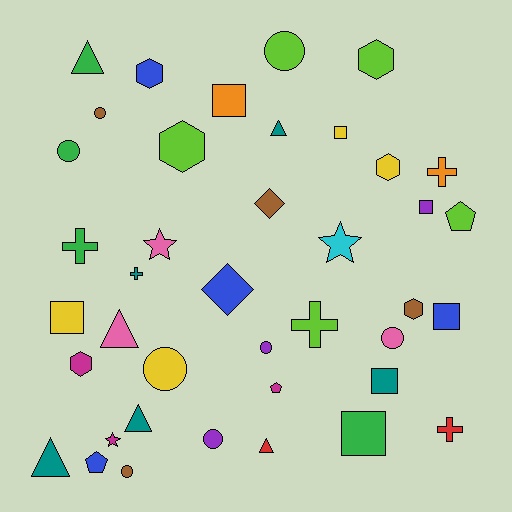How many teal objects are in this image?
There are 5 teal objects.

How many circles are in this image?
There are 8 circles.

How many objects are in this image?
There are 40 objects.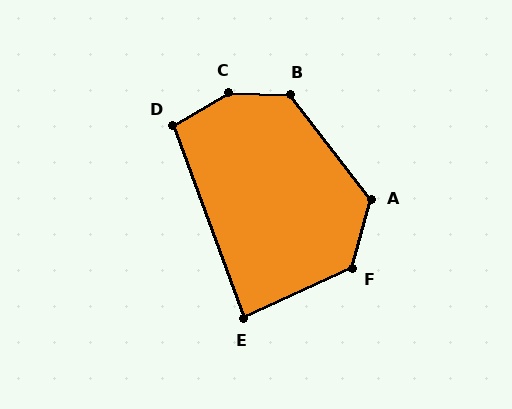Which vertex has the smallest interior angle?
E, at approximately 85 degrees.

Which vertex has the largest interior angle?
C, at approximately 148 degrees.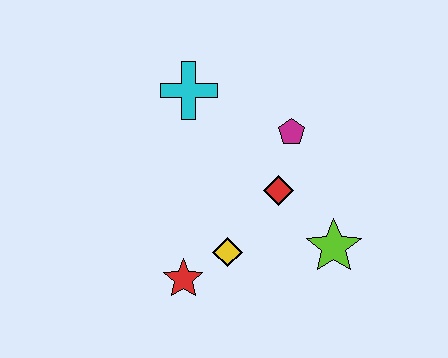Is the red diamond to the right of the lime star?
No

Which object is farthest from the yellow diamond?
The cyan cross is farthest from the yellow diamond.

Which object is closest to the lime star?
The red diamond is closest to the lime star.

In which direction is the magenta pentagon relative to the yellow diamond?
The magenta pentagon is above the yellow diamond.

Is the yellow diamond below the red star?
No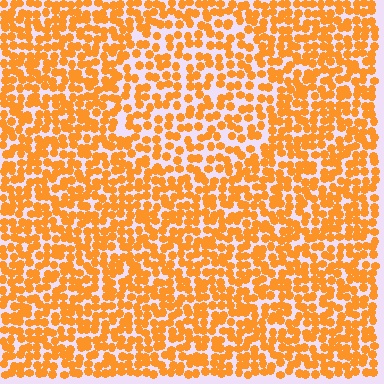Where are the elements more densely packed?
The elements are more densely packed outside the circle boundary.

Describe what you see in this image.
The image contains small orange elements arranged at two different densities. A circle-shaped region is visible where the elements are less densely packed than the surrounding area.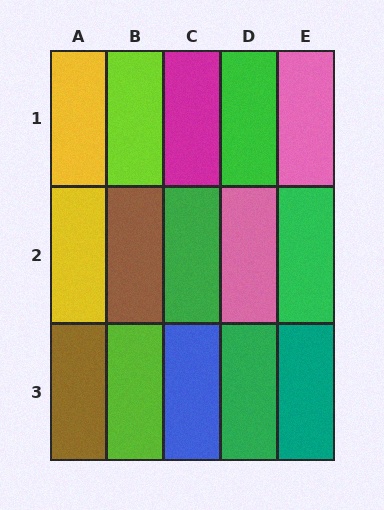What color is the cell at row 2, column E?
Green.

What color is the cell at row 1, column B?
Lime.